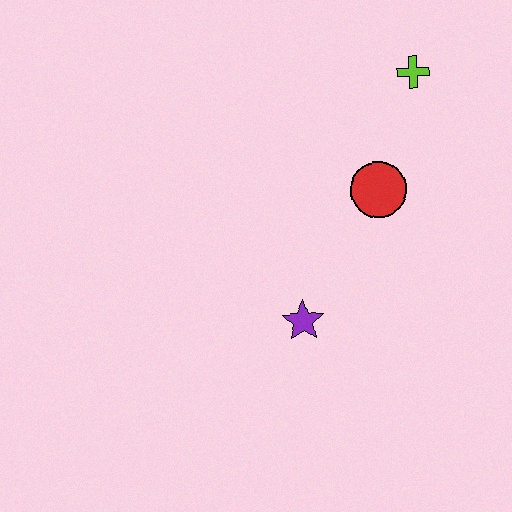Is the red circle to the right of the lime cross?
No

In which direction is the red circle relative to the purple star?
The red circle is above the purple star.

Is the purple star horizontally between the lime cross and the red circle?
No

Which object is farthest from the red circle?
The purple star is farthest from the red circle.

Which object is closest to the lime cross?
The red circle is closest to the lime cross.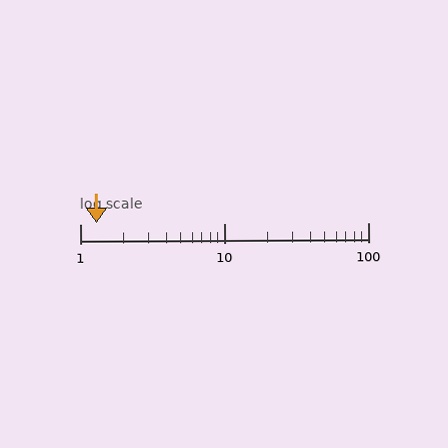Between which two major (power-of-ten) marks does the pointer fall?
The pointer is between 1 and 10.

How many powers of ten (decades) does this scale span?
The scale spans 2 decades, from 1 to 100.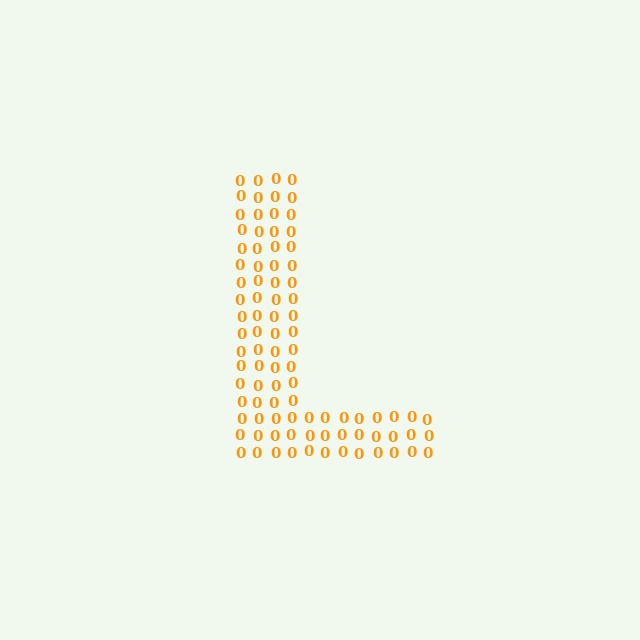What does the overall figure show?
The overall figure shows the letter L.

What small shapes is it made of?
It is made of small digit 0's.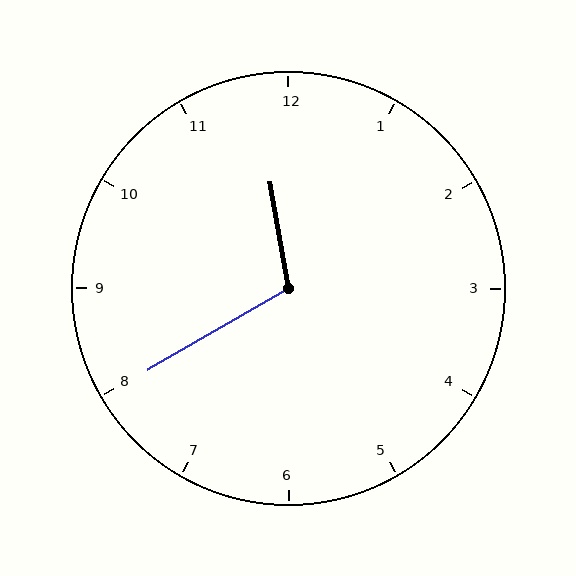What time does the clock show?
11:40.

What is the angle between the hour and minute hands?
Approximately 110 degrees.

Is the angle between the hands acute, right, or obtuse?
It is obtuse.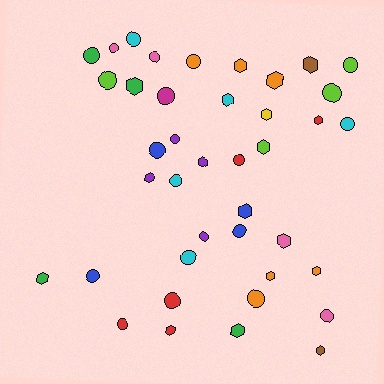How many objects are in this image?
There are 40 objects.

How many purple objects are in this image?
There are 4 purple objects.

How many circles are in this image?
There are 22 circles.